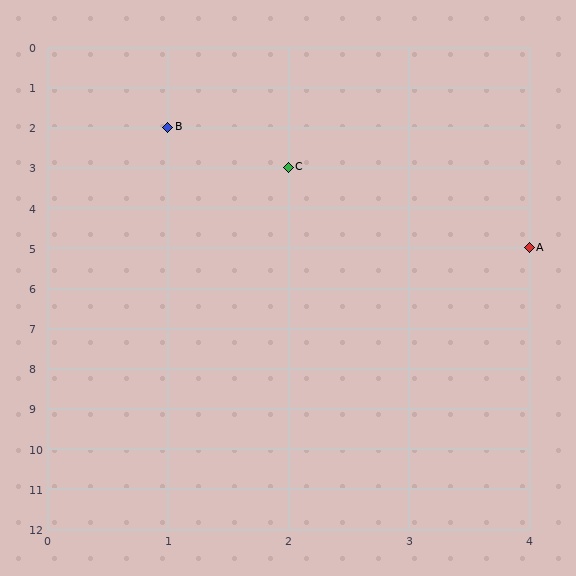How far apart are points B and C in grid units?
Points B and C are 1 column and 1 row apart (about 1.4 grid units diagonally).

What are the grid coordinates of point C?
Point C is at grid coordinates (2, 3).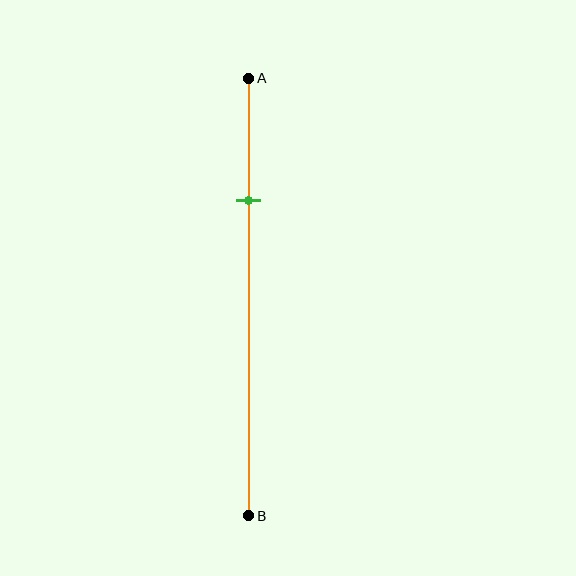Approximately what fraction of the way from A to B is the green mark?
The green mark is approximately 30% of the way from A to B.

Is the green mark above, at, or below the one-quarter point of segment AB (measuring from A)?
The green mark is below the one-quarter point of segment AB.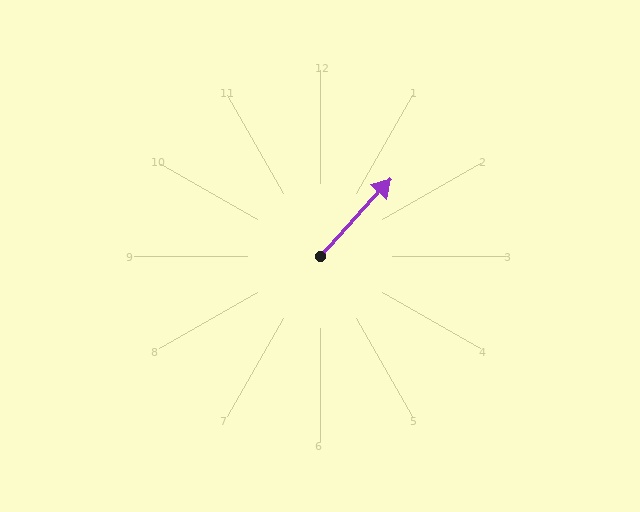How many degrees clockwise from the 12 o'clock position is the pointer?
Approximately 42 degrees.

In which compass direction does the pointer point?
Northeast.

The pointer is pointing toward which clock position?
Roughly 1 o'clock.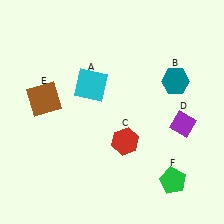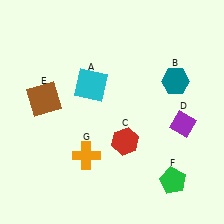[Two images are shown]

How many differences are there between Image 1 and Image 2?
There is 1 difference between the two images.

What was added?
An orange cross (G) was added in Image 2.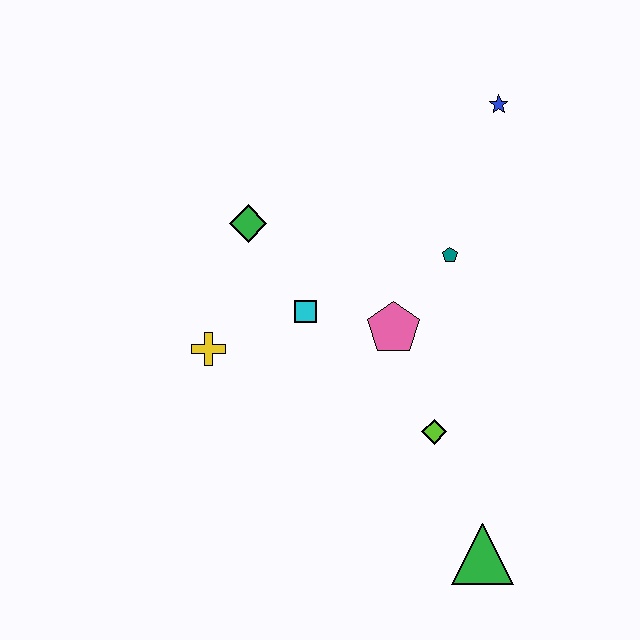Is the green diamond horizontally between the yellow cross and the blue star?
Yes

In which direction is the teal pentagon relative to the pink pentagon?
The teal pentagon is above the pink pentagon.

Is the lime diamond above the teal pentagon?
No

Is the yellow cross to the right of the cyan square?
No